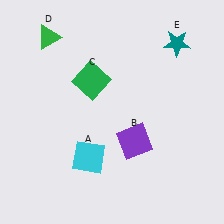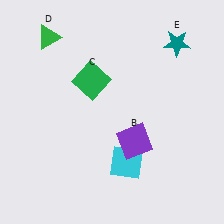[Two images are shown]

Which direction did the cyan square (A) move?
The cyan square (A) moved right.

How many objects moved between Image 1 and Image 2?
1 object moved between the two images.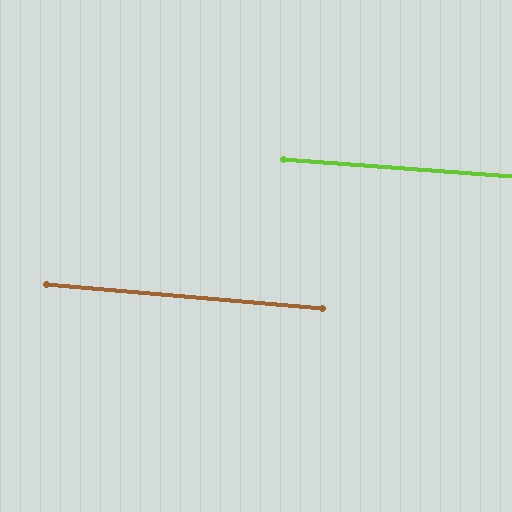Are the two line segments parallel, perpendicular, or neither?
Parallel — their directions differ by only 0.9°.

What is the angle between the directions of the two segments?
Approximately 1 degree.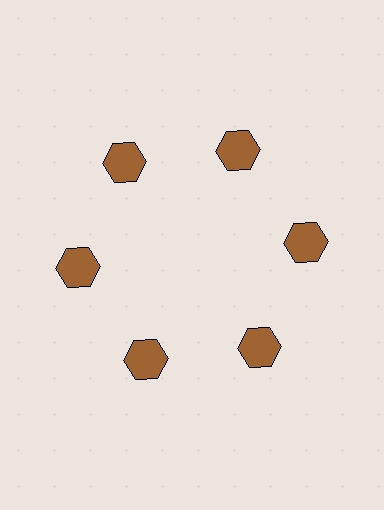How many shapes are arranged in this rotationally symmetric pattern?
There are 6 shapes, arranged in 6 groups of 1.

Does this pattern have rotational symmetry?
Yes, this pattern has 6-fold rotational symmetry. It looks the same after rotating 60 degrees around the center.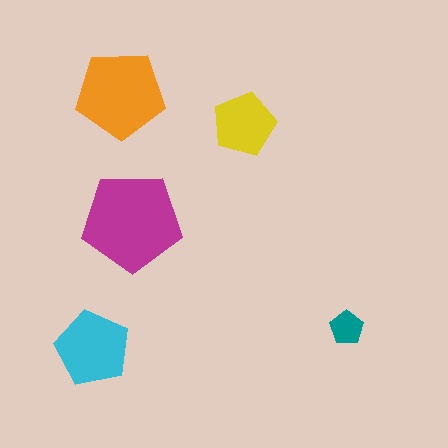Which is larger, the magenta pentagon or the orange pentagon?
The magenta one.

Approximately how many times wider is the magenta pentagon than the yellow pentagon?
About 1.5 times wider.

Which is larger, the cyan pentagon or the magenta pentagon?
The magenta one.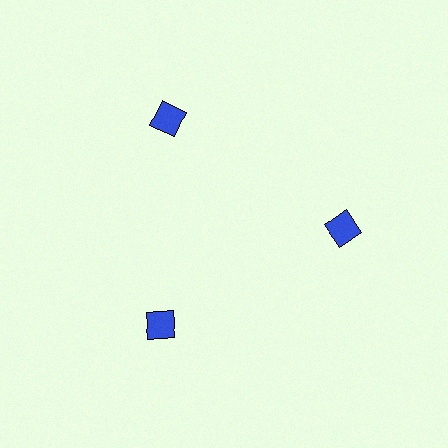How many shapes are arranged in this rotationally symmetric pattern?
There are 3 shapes, arranged in 3 groups of 1.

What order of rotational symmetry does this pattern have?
This pattern has 3-fold rotational symmetry.